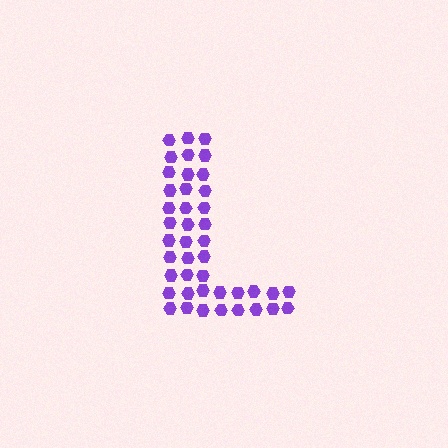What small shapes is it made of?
It is made of small hexagons.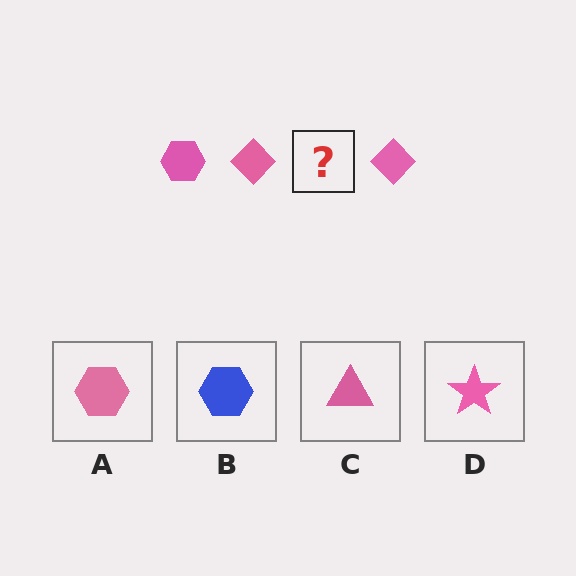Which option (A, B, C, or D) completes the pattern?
A.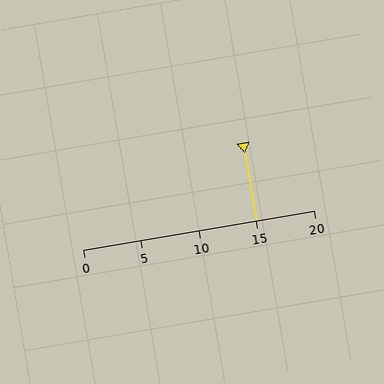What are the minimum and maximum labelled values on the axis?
The axis runs from 0 to 20.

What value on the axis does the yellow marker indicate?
The marker indicates approximately 15.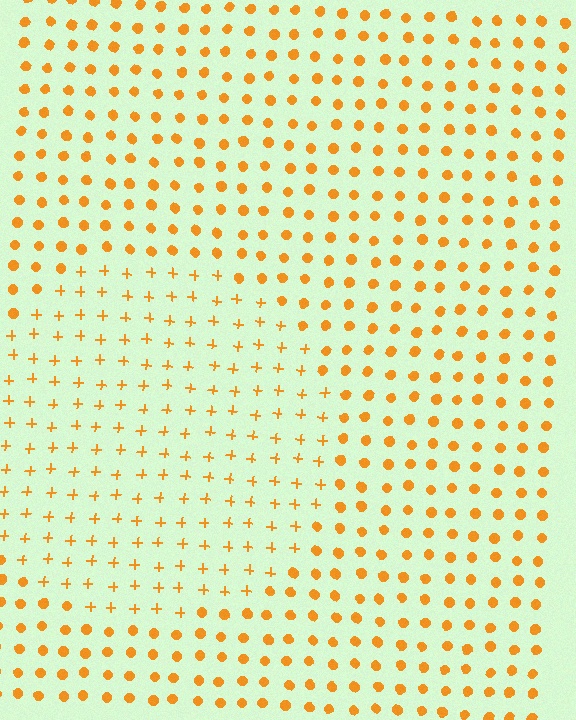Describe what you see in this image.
The image is filled with small orange elements arranged in a uniform grid. A circle-shaped region contains plus signs, while the surrounding area contains circles. The boundary is defined purely by the change in element shape.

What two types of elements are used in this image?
The image uses plus signs inside the circle region and circles outside it.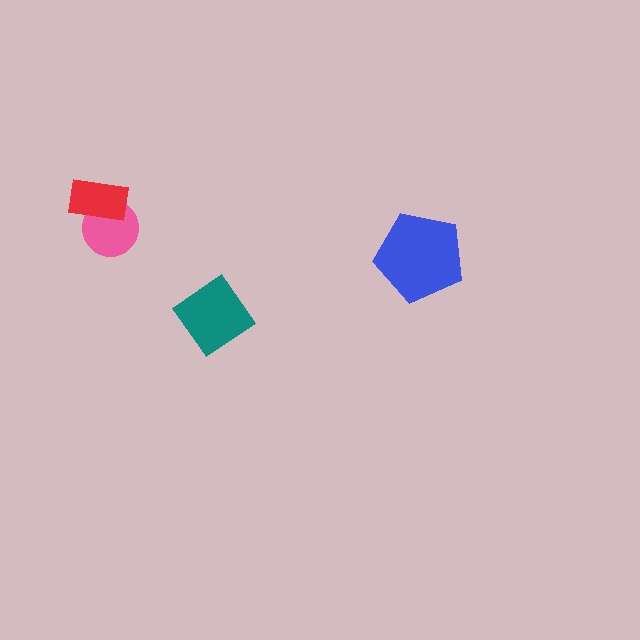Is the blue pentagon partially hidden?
No, no other shape covers it.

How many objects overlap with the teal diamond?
0 objects overlap with the teal diamond.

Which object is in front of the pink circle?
The red rectangle is in front of the pink circle.